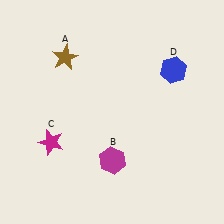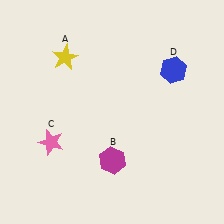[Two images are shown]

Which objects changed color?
A changed from brown to yellow. C changed from magenta to pink.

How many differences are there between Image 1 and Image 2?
There are 2 differences between the two images.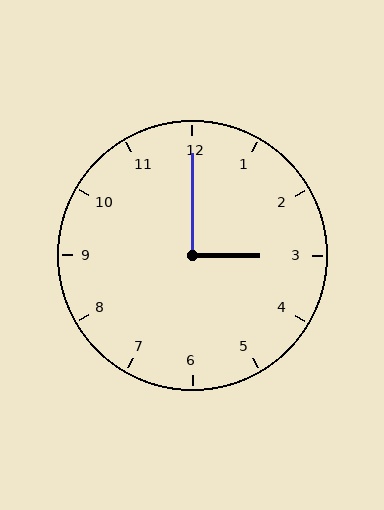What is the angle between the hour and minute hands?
Approximately 90 degrees.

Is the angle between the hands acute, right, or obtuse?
It is right.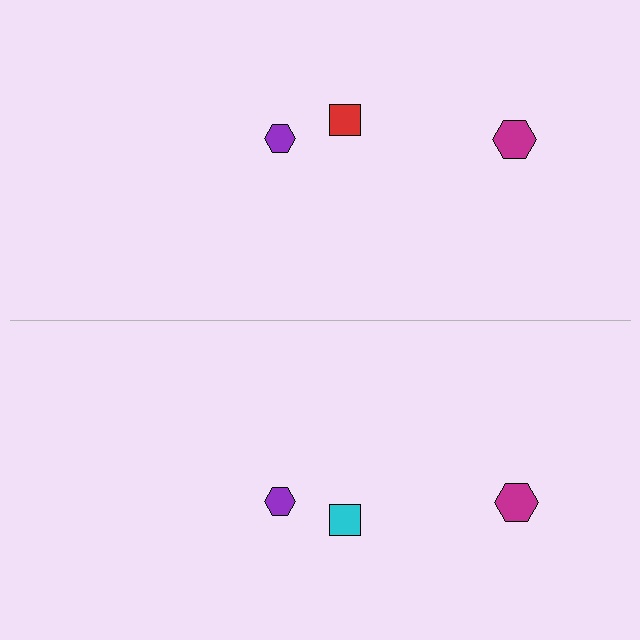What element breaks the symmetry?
The cyan square on the bottom side breaks the symmetry — its mirror counterpart is red.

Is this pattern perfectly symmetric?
No, the pattern is not perfectly symmetric. The cyan square on the bottom side breaks the symmetry — its mirror counterpart is red.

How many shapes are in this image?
There are 6 shapes in this image.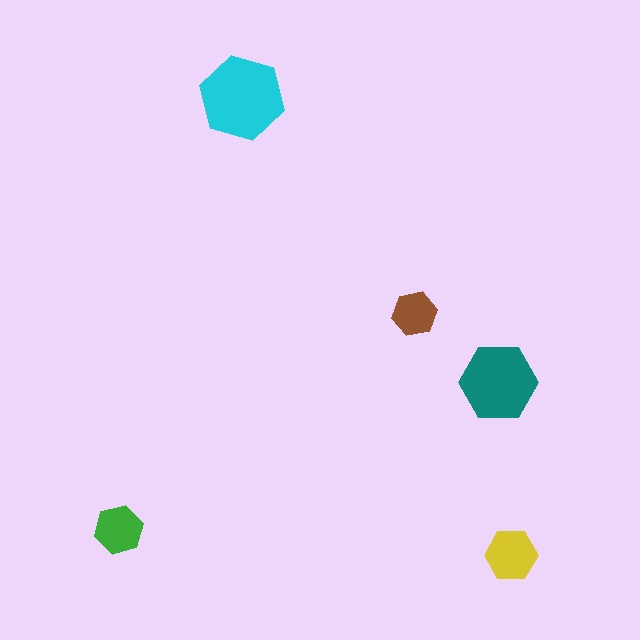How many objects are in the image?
There are 5 objects in the image.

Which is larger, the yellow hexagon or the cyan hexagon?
The cyan one.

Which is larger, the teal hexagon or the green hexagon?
The teal one.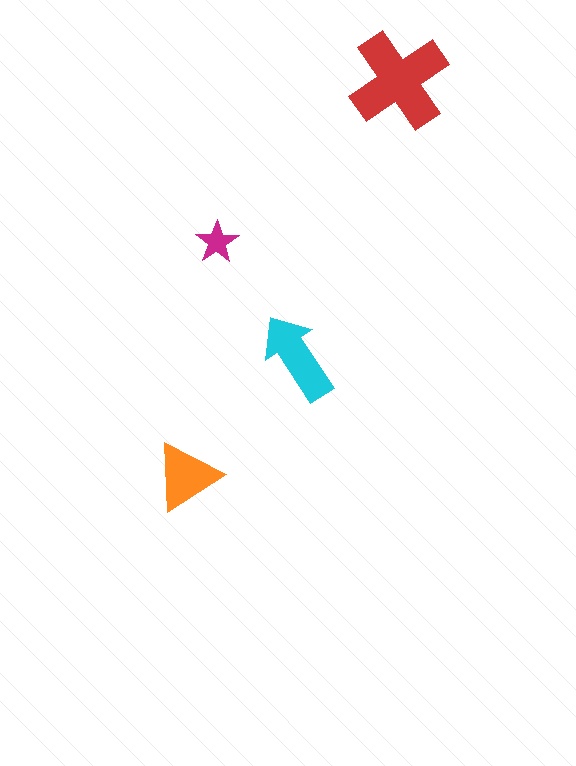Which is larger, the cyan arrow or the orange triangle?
The cyan arrow.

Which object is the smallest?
The magenta star.